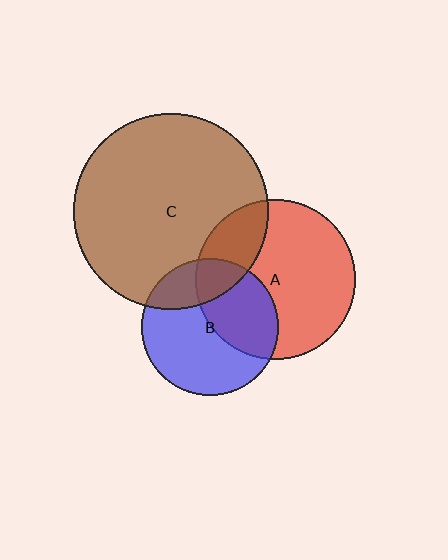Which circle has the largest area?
Circle C (brown).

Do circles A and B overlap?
Yes.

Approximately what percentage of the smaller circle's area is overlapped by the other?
Approximately 40%.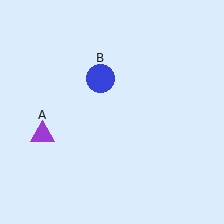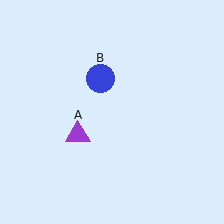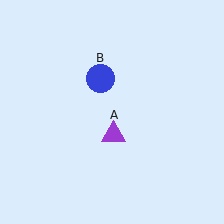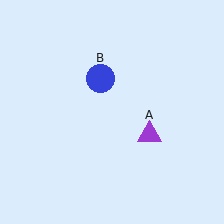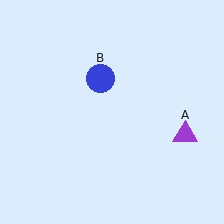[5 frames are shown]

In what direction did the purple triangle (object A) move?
The purple triangle (object A) moved right.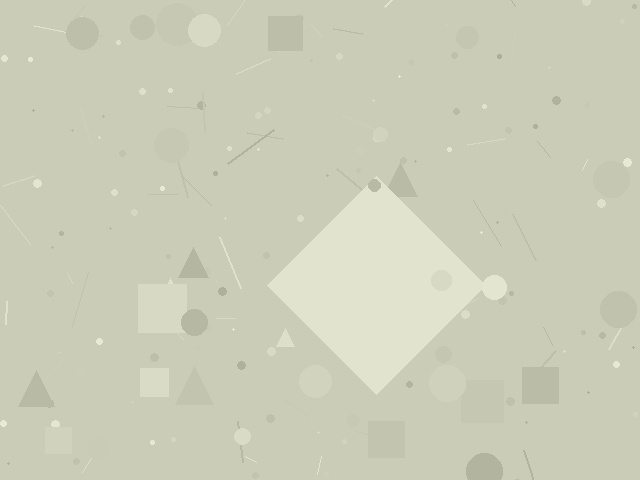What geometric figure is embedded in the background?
A diamond is embedded in the background.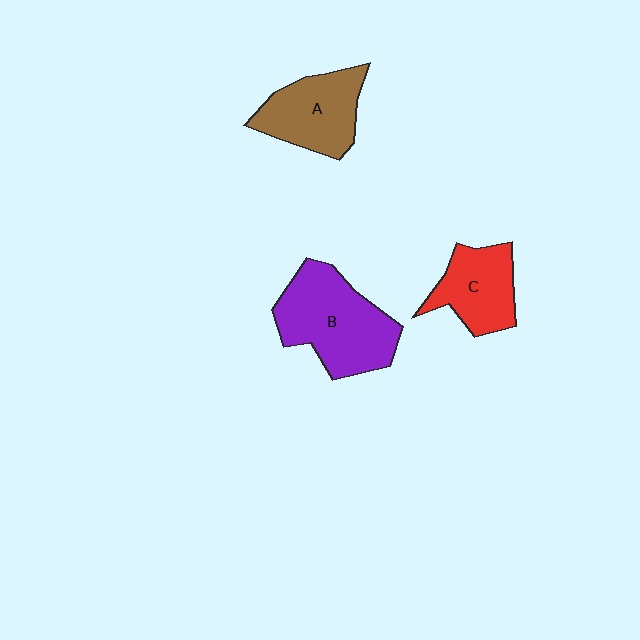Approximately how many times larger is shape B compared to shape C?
Approximately 1.6 times.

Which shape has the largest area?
Shape B (purple).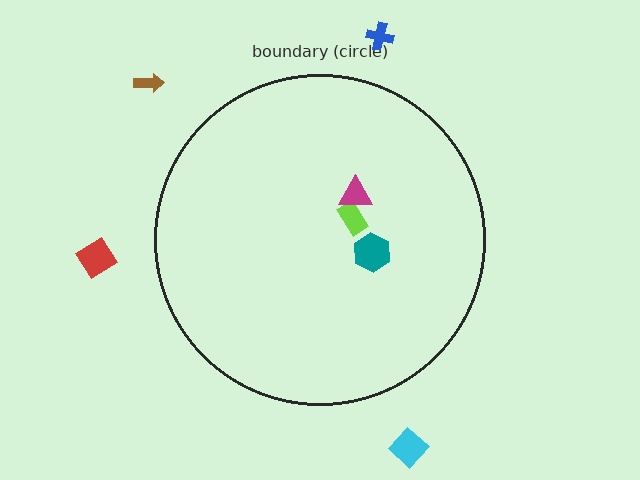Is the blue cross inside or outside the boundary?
Outside.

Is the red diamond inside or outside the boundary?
Outside.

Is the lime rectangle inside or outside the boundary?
Inside.